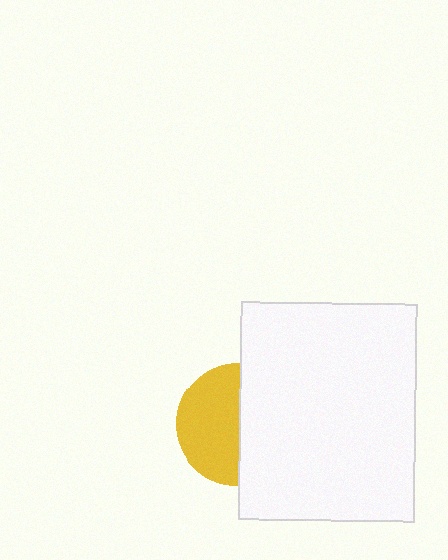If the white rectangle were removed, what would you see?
You would see the complete yellow circle.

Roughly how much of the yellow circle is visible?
About half of it is visible (roughly 52%).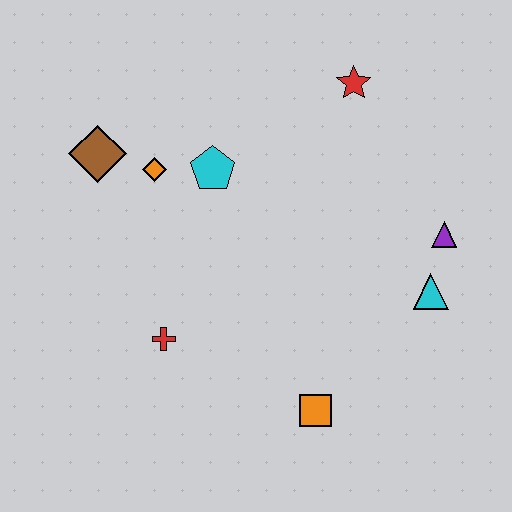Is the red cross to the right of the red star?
No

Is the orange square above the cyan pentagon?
No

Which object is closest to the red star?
The cyan pentagon is closest to the red star.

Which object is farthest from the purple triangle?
The brown diamond is farthest from the purple triangle.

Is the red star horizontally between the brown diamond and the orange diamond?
No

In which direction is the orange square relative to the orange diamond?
The orange square is below the orange diamond.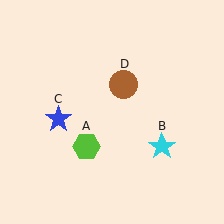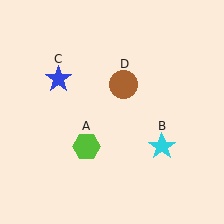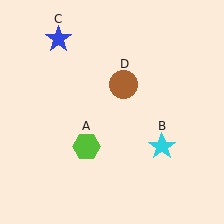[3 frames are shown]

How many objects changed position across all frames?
1 object changed position: blue star (object C).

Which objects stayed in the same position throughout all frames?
Lime hexagon (object A) and cyan star (object B) and brown circle (object D) remained stationary.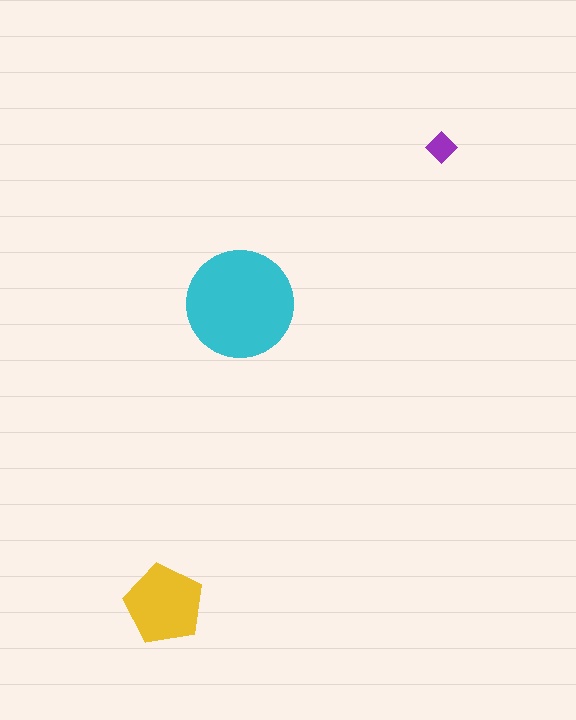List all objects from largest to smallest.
The cyan circle, the yellow pentagon, the purple diamond.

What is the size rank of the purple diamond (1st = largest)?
3rd.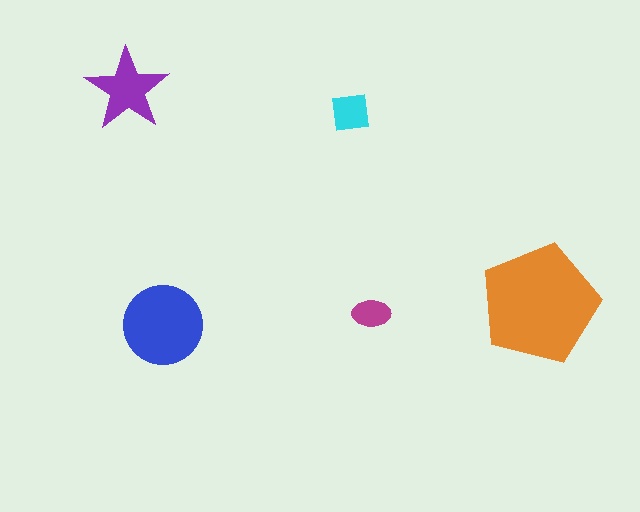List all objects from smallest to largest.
The magenta ellipse, the cyan square, the purple star, the blue circle, the orange pentagon.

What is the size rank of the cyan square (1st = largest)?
4th.